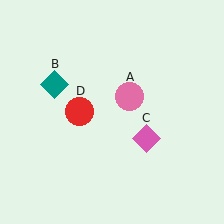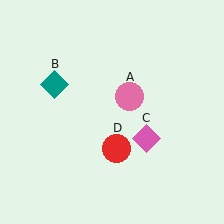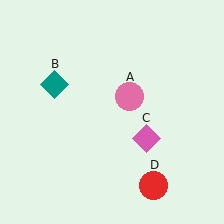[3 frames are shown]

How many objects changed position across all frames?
1 object changed position: red circle (object D).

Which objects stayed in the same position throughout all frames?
Pink circle (object A) and teal diamond (object B) and pink diamond (object C) remained stationary.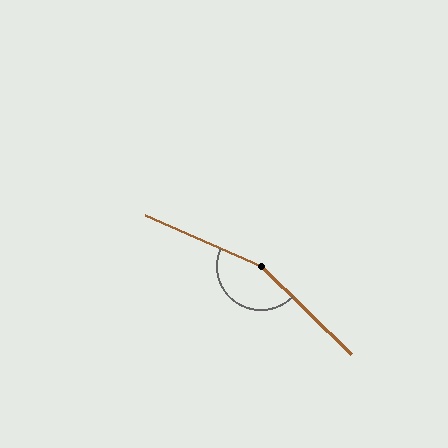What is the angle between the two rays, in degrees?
Approximately 160 degrees.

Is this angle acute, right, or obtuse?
It is obtuse.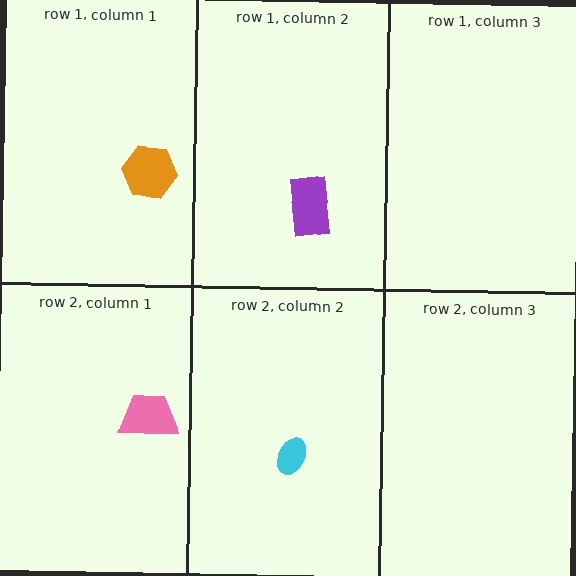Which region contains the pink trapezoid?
The row 2, column 1 region.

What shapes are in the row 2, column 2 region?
The cyan ellipse.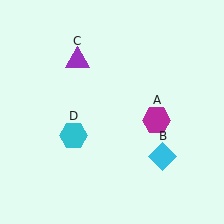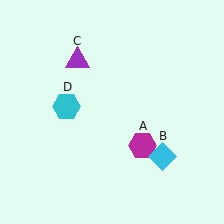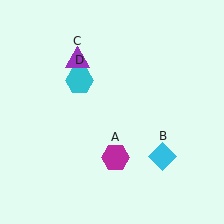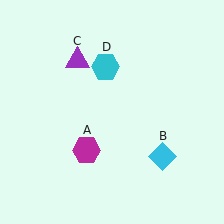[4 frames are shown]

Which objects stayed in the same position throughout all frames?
Cyan diamond (object B) and purple triangle (object C) remained stationary.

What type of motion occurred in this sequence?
The magenta hexagon (object A), cyan hexagon (object D) rotated clockwise around the center of the scene.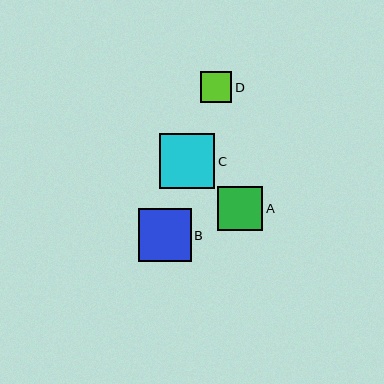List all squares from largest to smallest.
From largest to smallest: C, B, A, D.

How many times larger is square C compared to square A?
Square C is approximately 1.2 times the size of square A.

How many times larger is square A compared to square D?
Square A is approximately 1.4 times the size of square D.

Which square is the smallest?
Square D is the smallest with a size of approximately 32 pixels.